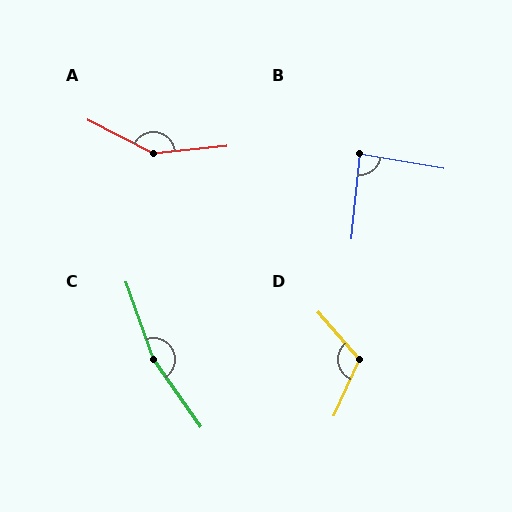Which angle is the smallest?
B, at approximately 86 degrees.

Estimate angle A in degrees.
Approximately 147 degrees.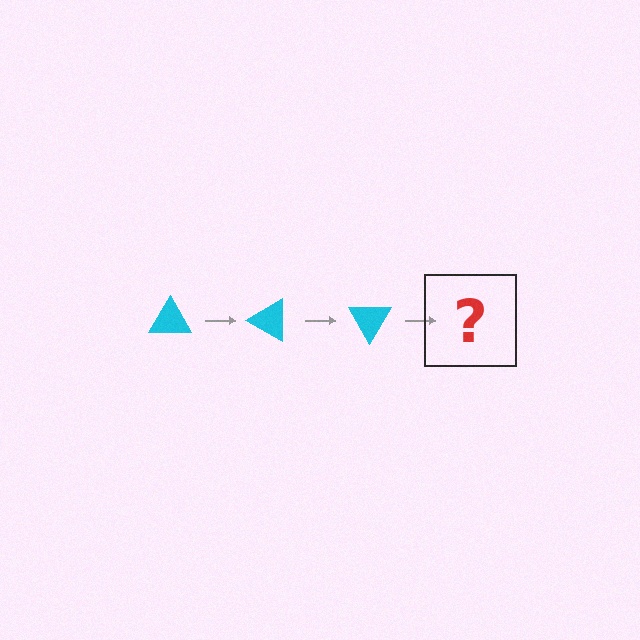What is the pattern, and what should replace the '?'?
The pattern is that the triangle rotates 30 degrees each step. The '?' should be a cyan triangle rotated 90 degrees.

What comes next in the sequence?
The next element should be a cyan triangle rotated 90 degrees.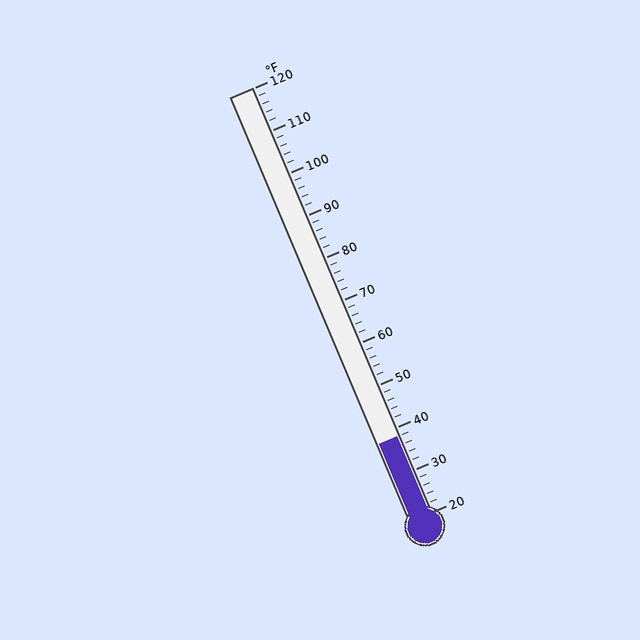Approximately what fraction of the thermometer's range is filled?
The thermometer is filled to approximately 20% of its range.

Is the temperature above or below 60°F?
The temperature is below 60°F.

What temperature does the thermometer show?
The thermometer shows approximately 38°F.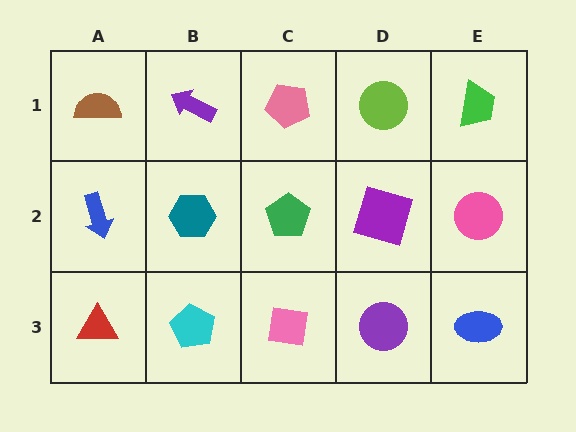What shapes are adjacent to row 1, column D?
A purple square (row 2, column D), a pink pentagon (row 1, column C), a green trapezoid (row 1, column E).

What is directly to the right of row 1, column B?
A pink pentagon.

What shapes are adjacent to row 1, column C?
A green pentagon (row 2, column C), a purple arrow (row 1, column B), a lime circle (row 1, column D).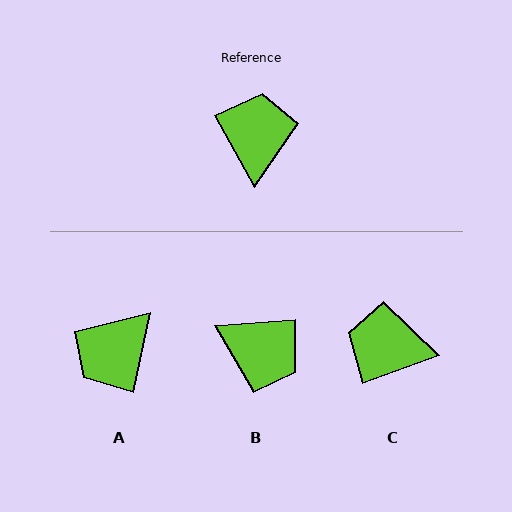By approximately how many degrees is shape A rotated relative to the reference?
Approximately 139 degrees counter-clockwise.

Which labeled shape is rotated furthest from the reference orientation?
A, about 139 degrees away.